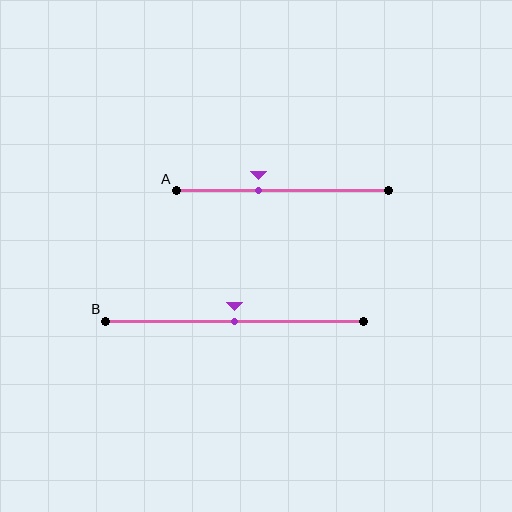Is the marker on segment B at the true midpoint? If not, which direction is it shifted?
Yes, the marker on segment B is at the true midpoint.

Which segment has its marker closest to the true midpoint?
Segment B has its marker closest to the true midpoint.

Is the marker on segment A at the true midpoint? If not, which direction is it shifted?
No, the marker on segment A is shifted to the left by about 11% of the segment length.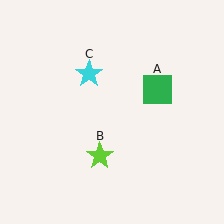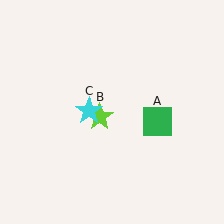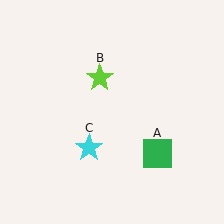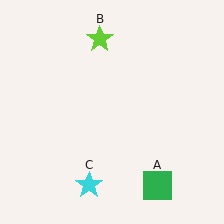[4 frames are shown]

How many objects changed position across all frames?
3 objects changed position: green square (object A), lime star (object B), cyan star (object C).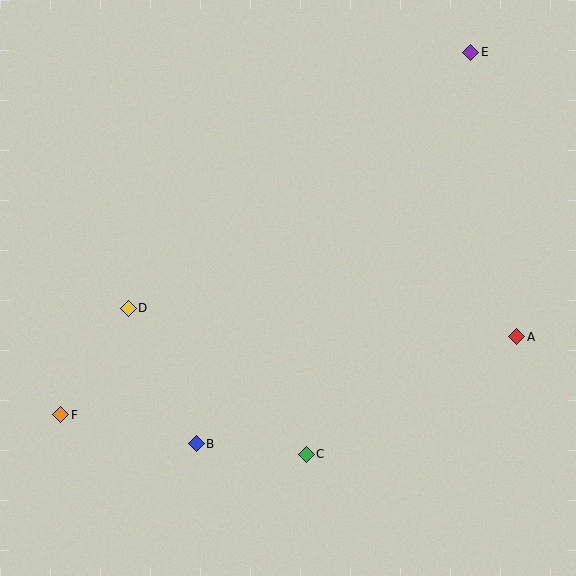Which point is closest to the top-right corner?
Point E is closest to the top-right corner.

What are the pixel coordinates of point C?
Point C is at (306, 454).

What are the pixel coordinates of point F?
Point F is at (61, 415).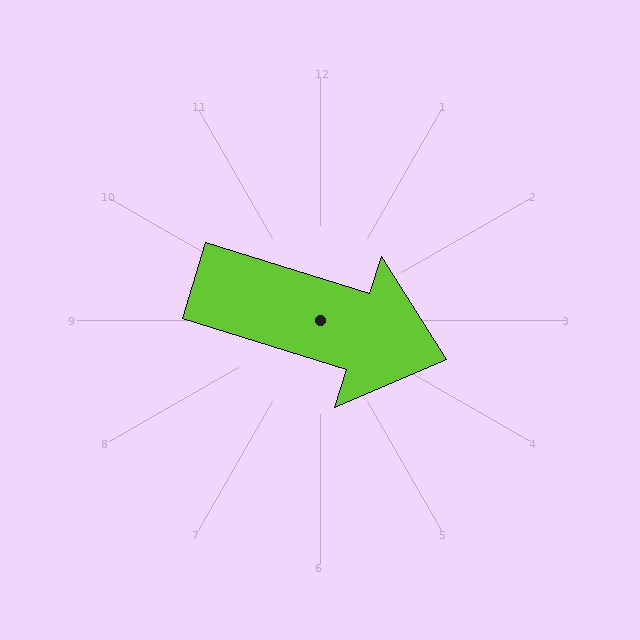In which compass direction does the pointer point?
East.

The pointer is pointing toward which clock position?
Roughly 4 o'clock.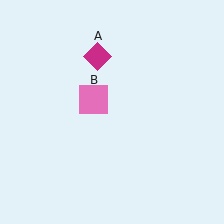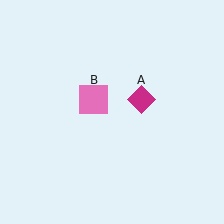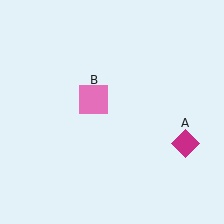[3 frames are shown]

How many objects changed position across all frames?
1 object changed position: magenta diamond (object A).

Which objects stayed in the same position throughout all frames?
Pink square (object B) remained stationary.